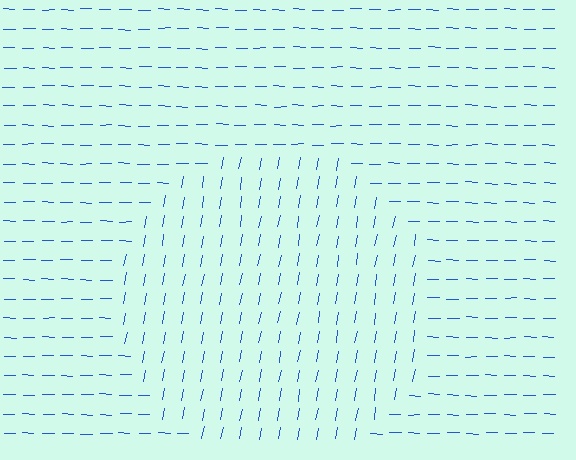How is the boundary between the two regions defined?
The boundary is defined purely by a change in line orientation (approximately 81 degrees difference). All lines are the same color and thickness.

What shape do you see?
I see a circle.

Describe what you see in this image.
The image is filled with small blue line segments. A circle region in the image has lines oriented differently from the surrounding lines, creating a visible texture boundary.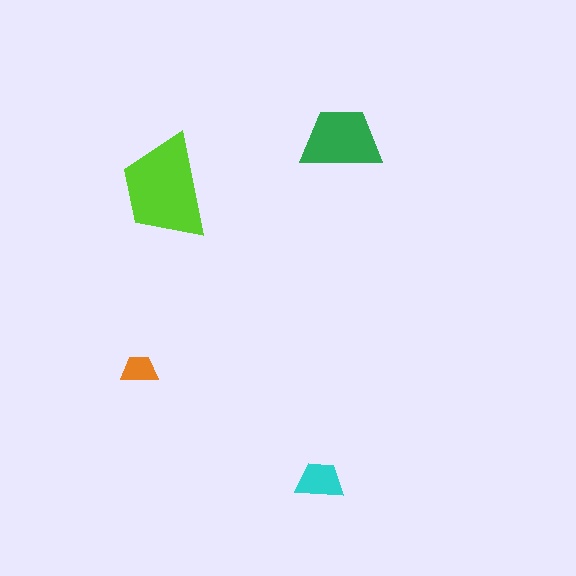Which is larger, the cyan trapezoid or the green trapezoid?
The green one.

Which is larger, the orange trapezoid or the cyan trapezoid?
The cyan one.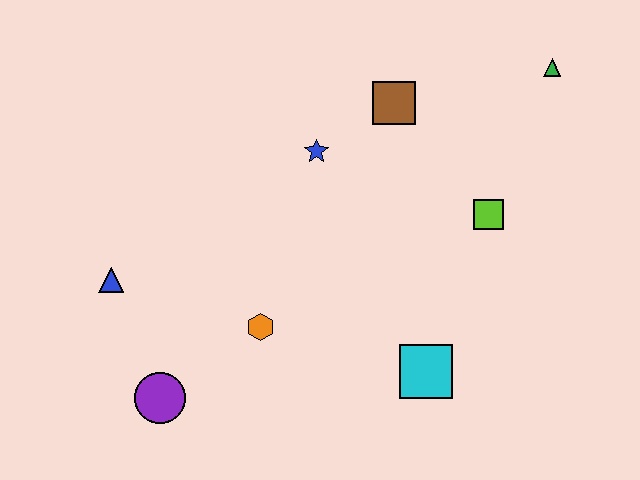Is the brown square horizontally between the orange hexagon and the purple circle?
No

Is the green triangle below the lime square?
No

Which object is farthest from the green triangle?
The purple circle is farthest from the green triangle.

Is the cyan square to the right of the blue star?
Yes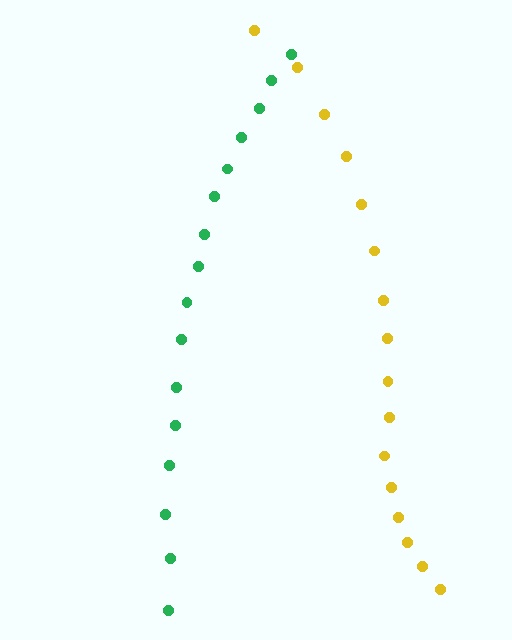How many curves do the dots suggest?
There are 2 distinct paths.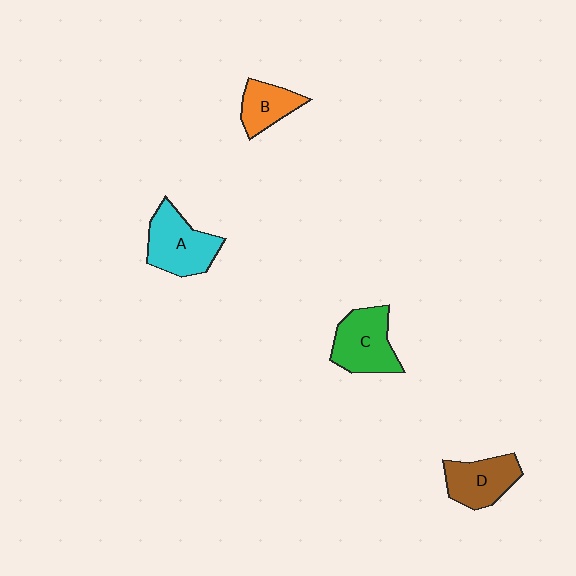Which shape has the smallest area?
Shape B (orange).